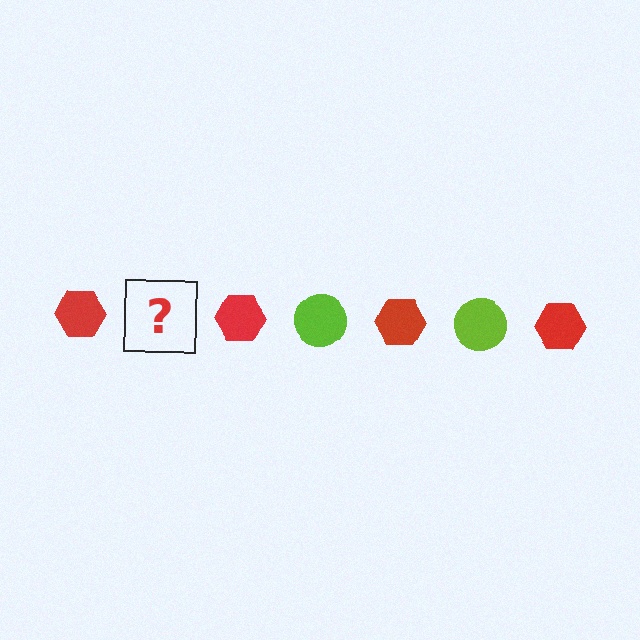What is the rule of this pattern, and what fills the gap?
The rule is that the pattern alternates between red hexagon and lime circle. The gap should be filled with a lime circle.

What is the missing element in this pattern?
The missing element is a lime circle.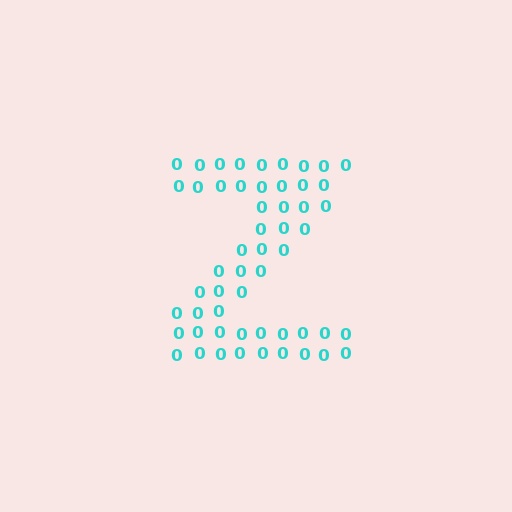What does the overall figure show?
The overall figure shows the letter Z.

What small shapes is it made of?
It is made of small digit 0's.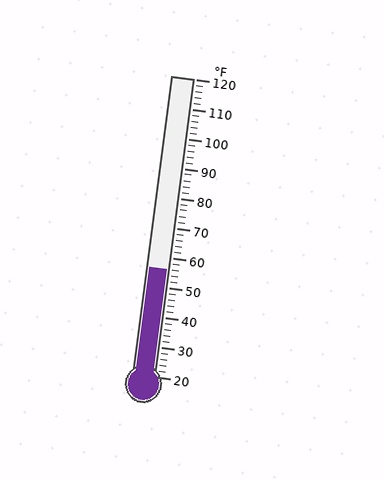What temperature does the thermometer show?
The thermometer shows approximately 56°F.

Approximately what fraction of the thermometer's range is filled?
The thermometer is filled to approximately 35% of its range.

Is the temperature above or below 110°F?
The temperature is below 110°F.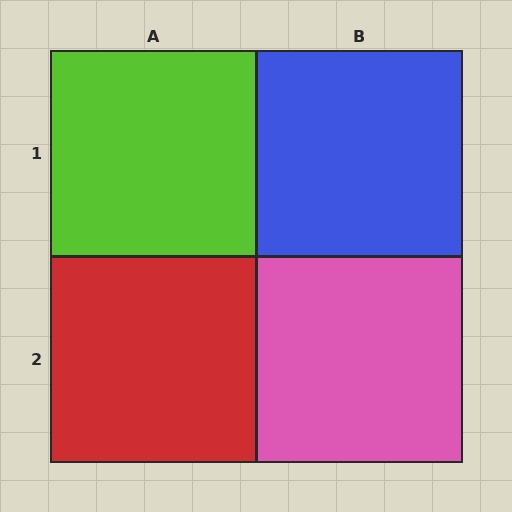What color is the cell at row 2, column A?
Red.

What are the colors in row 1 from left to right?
Lime, blue.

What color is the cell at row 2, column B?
Pink.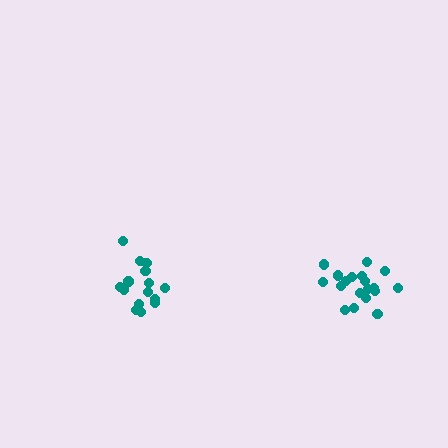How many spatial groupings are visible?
There are 2 spatial groupings.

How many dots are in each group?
Group 1: 15 dots, Group 2: 19 dots (34 total).